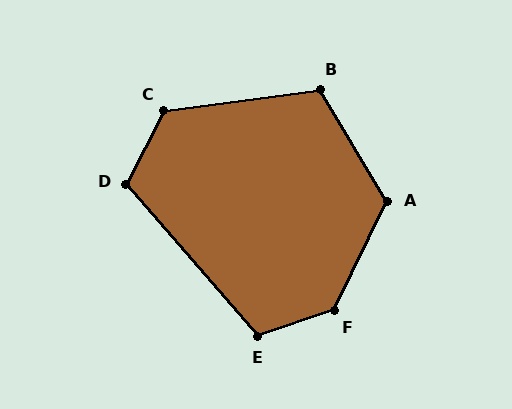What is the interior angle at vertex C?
Approximately 125 degrees (obtuse).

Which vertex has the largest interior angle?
F, at approximately 135 degrees.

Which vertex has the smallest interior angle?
D, at approximately 112 degrees.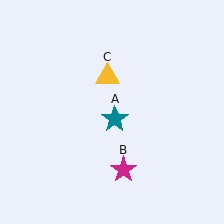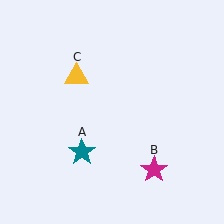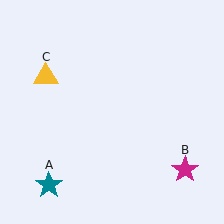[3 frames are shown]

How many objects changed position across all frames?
3 objects changed position: teal star (object A), magenta star (object B), yellow triangle (object C).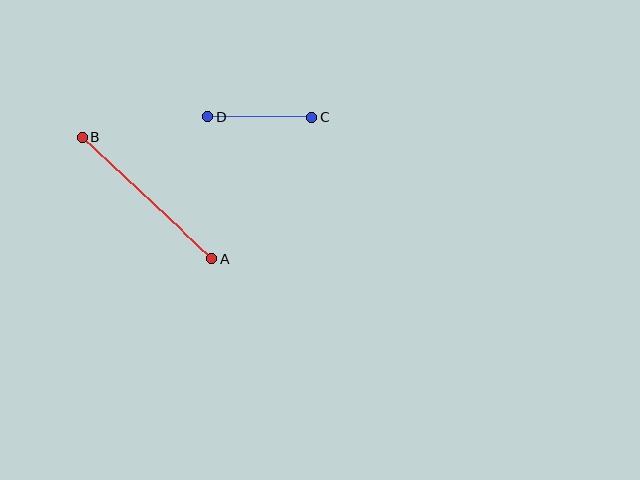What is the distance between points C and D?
The distance is approximately 104 pixels.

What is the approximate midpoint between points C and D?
The midpoint is at approximately (260, 117) pixels.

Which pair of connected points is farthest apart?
Points A and B are farthest apart.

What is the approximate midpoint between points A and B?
The midpoint is at approximately (147, 198) pixels.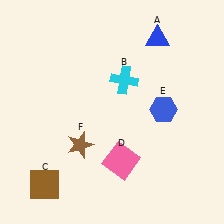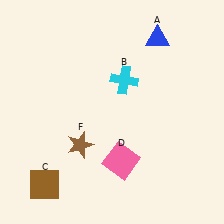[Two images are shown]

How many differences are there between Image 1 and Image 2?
There is 1 difference between the two images.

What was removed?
The blue hexagon (E) was removed in Image 2.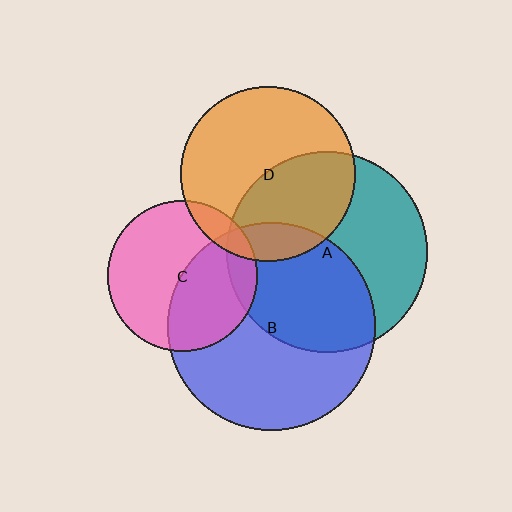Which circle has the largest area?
Circle B (blue).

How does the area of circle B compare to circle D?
Approximately 1.4 times.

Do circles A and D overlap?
Yes.